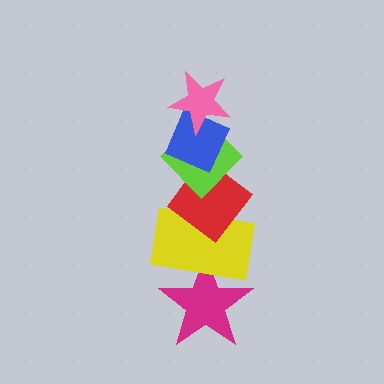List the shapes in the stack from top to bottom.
From top to bottom: the pink star, the blue diamond, the lime diamond, the red diamond, the yellow rectangle, the magenta star.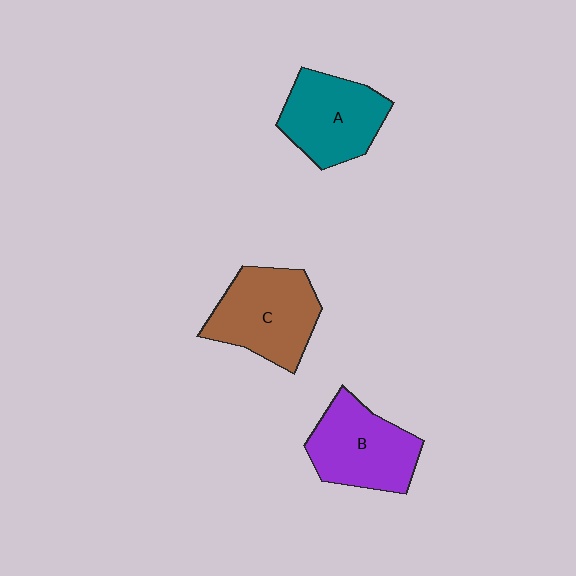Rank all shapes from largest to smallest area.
From largest to smallest: C (brown), B (purple), A (teal).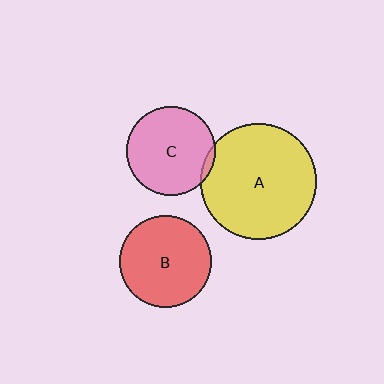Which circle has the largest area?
Circle A (yellow).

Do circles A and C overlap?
Yes.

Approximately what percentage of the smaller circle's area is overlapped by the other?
Approximately 5%.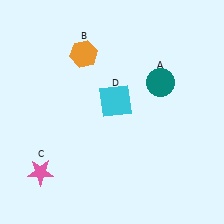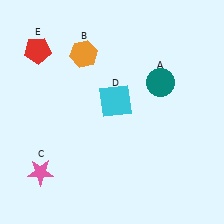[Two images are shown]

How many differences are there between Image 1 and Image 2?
There is 1 difference between the two images.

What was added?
A red pentagon (E) was added in Image 2.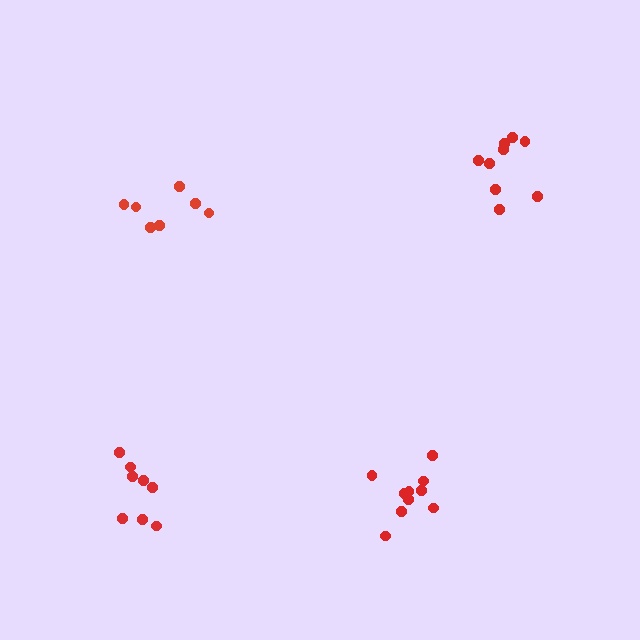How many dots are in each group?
Group 1: 9 dots, Group 2: 10 dots, Group 3: 7 dots, Group 4: 8 dots (34 total).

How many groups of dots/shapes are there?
There are 4 groups.